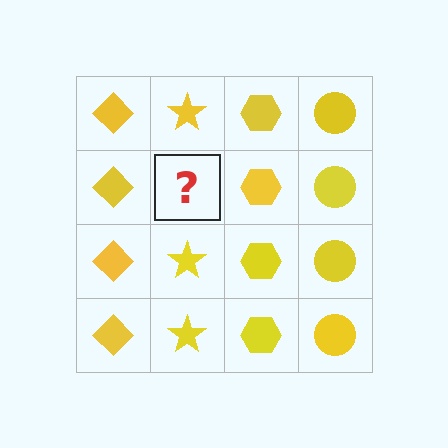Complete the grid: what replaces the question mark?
The question mark should be replaced with a yellow star.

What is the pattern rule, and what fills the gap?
The rule is that each column has a consistent shape. The gap should be filled with a yellow star.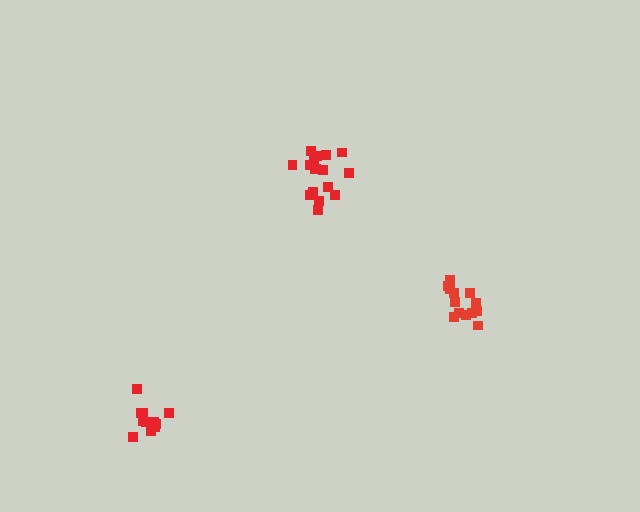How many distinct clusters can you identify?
There are 3 distinct clusters.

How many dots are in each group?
Group 1: 13 dots, Group 2: 17 dots, Group 3: 12 dots (42 total).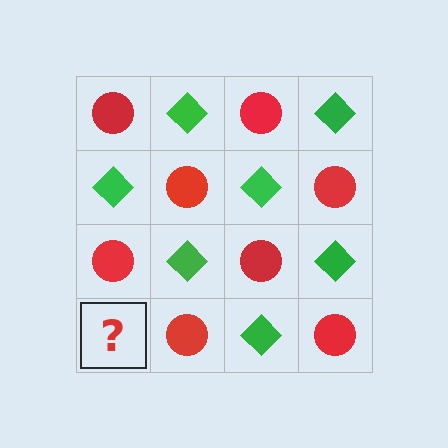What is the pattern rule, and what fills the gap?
The rule is that it alternates red circle and green diamond in a checkerboard pattern. The gap should be filled with a green diamond.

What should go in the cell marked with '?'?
The missing cell should contain a green diamond.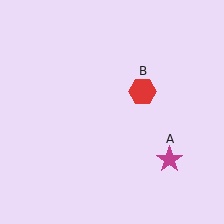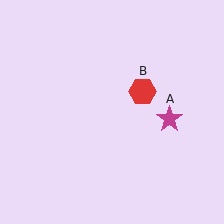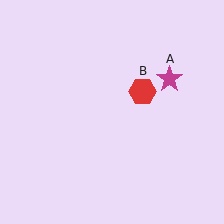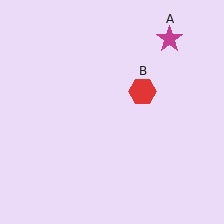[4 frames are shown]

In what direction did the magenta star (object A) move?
The magenta star (object A) moved up.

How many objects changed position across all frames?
1 object changed position: magenta star (object A).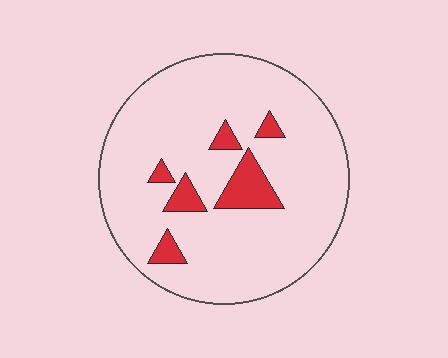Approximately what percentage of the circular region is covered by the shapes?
Approximately 10%.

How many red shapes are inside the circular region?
6.